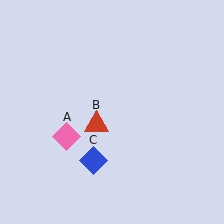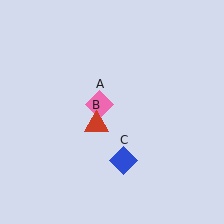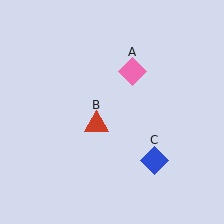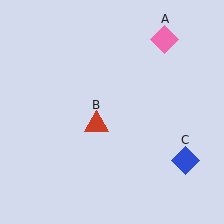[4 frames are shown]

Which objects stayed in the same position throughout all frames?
Red triangle (object B) remained stationary.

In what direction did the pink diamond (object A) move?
The pink diamond (object A) moved up and to the right.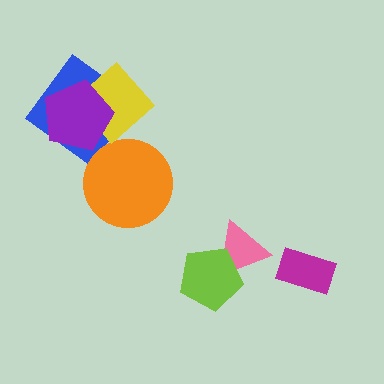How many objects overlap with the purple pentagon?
2 objects overlap with the purple pentagon.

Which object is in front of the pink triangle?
The lime pentagon is in front of the pink triangle.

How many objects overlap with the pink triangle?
1 object overlaps with the pink triangle.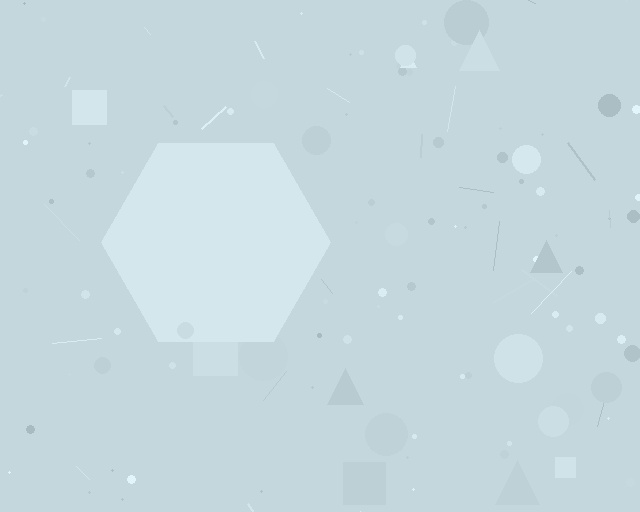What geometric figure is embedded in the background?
A hexagon is embedded in the background.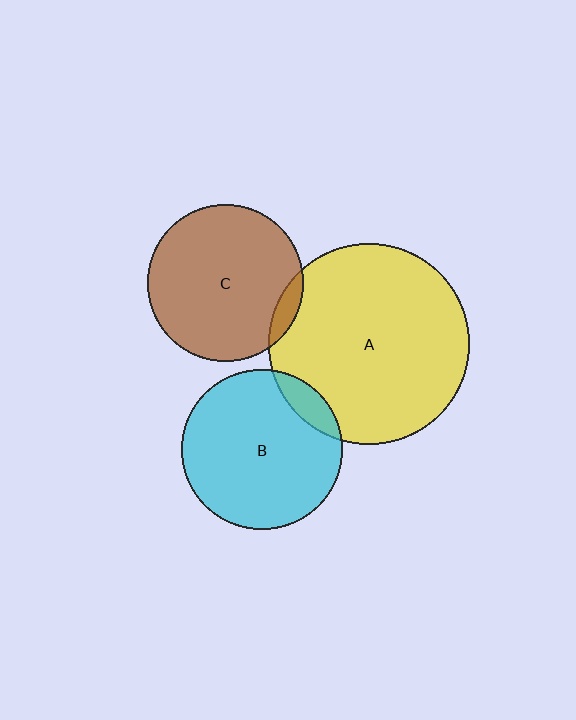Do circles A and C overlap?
Yes.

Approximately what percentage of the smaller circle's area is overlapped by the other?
Approximately 5%.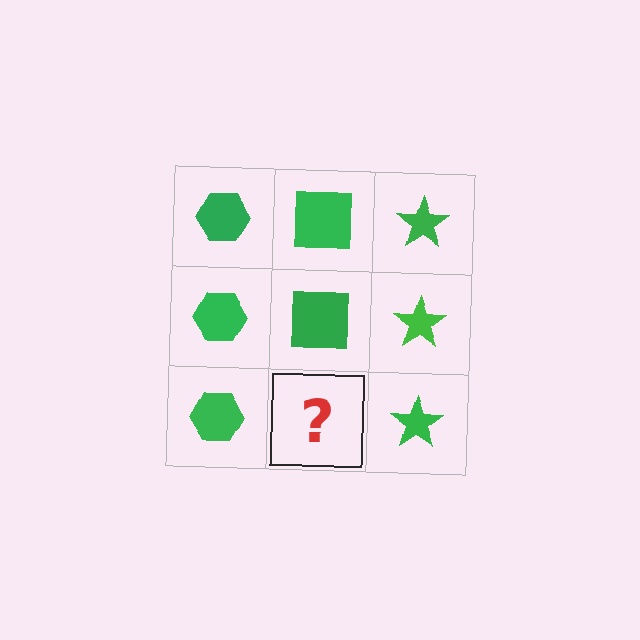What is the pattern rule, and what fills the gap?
The rule is that each column has a consistent shape. The gap should be filled with a green square.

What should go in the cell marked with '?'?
The missing cell should contain a green square.